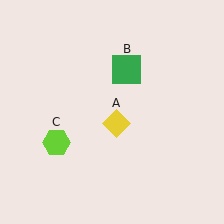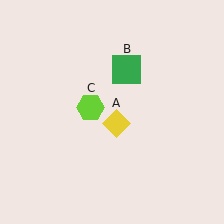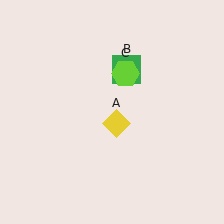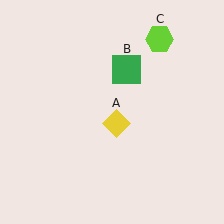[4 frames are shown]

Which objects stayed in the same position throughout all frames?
Yellow diamond (object A) and green square (object B) remained stationary.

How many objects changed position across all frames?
1 object changed position: lime hexagon (object C).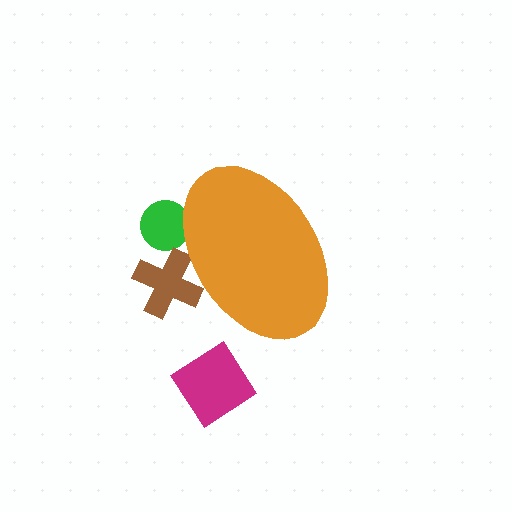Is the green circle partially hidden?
Yes, the green circle is partially hidden behind the orange ellipse.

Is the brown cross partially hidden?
Yes, the brown cross is partially hidden behind the orange ellipse.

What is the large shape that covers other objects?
An orange ellipse.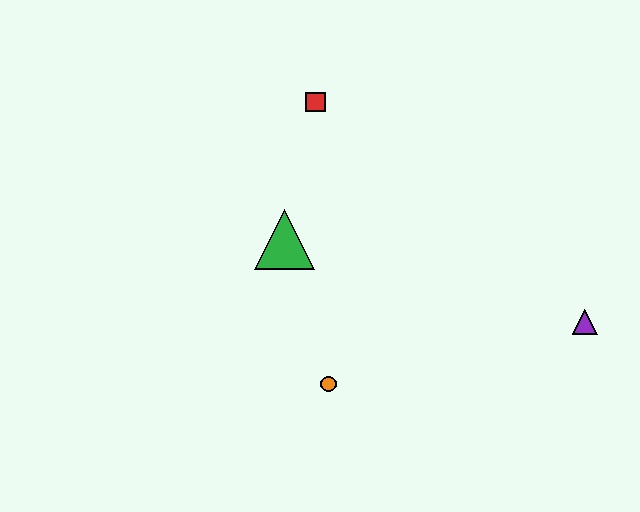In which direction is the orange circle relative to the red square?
The orange circle is below the red square.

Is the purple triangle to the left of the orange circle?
No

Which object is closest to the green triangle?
The red square is closest to the green triangle.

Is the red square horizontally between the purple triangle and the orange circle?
No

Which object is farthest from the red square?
The purple triangle is farthest from the red square.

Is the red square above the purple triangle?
Yes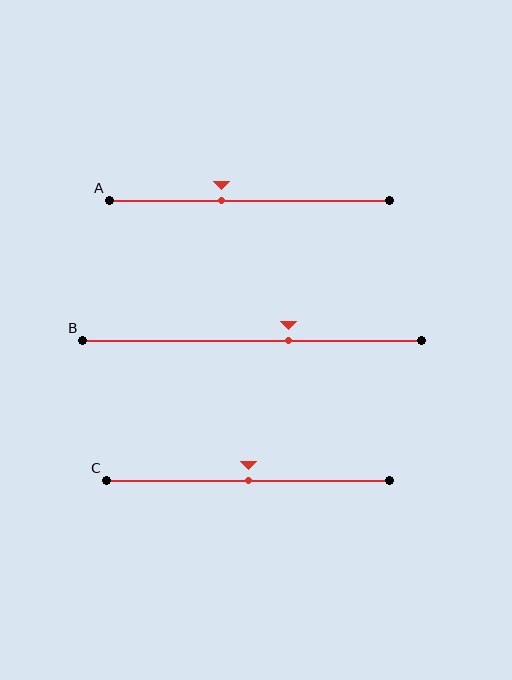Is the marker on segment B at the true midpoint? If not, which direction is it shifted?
No, the marker on segment B is shifted to the right by about 11% of the segment length.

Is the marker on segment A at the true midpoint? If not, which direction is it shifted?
No, the marker on segment A is shifted to the left by about 10% of the segment length.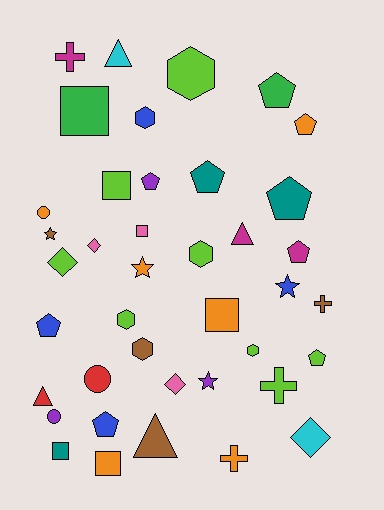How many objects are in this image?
There are 40 objects.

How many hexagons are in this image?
There are 6 hexagons.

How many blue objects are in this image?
There are 4 blue objects.